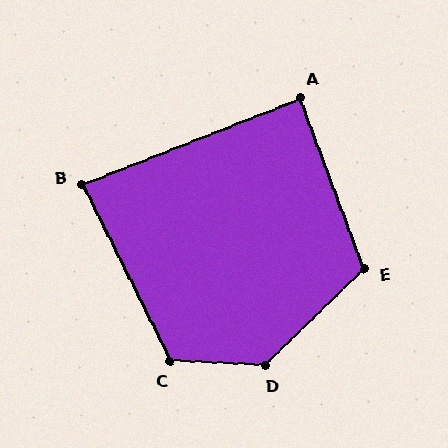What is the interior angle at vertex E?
Approximately 114 degrees (obtuse).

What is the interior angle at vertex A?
Approximately 89 degrees (approximately right).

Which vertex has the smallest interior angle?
B, at approximately 85 degrees.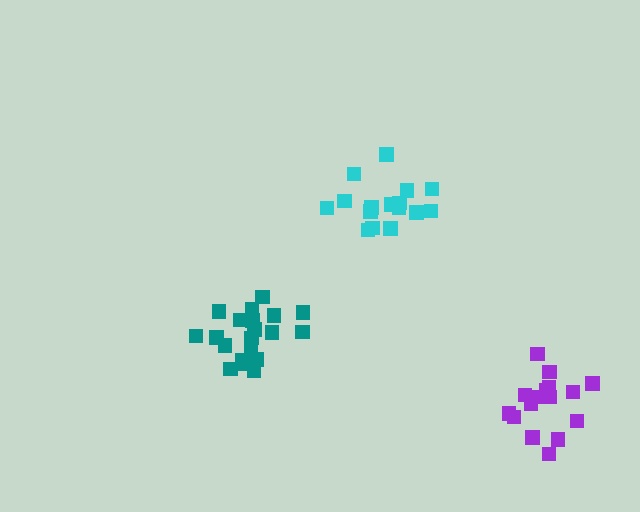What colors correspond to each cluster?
The clusters are colored: teal, purple, cyan.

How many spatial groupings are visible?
There are 3 spatial groupings.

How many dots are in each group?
Group 1: 20 dots, Group 2: 16 dots, Group 3: 17 dots (53 total).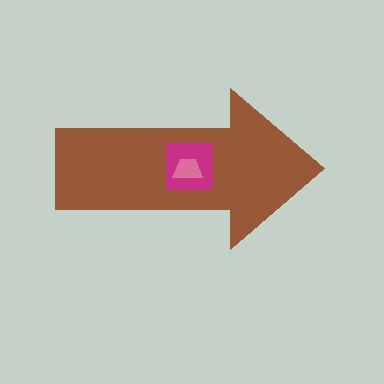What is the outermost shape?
The brown arrow.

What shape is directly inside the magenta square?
The pink trapezoid.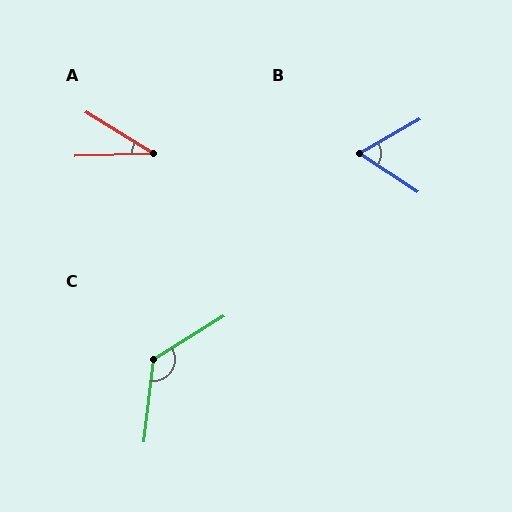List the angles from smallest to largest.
A (34°), B (63°), C (128°).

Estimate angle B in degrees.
Approximately 63 degrees.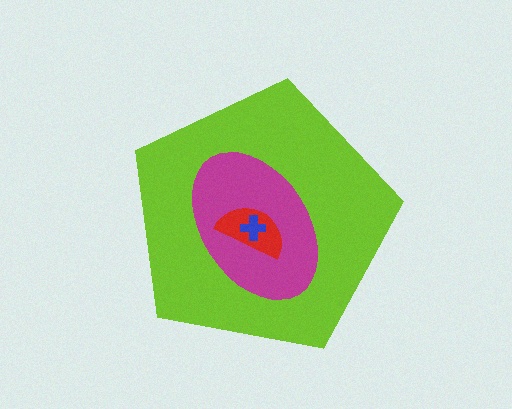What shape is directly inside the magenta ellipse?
The red semicircle.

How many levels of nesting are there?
4.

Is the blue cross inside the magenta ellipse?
Yes.